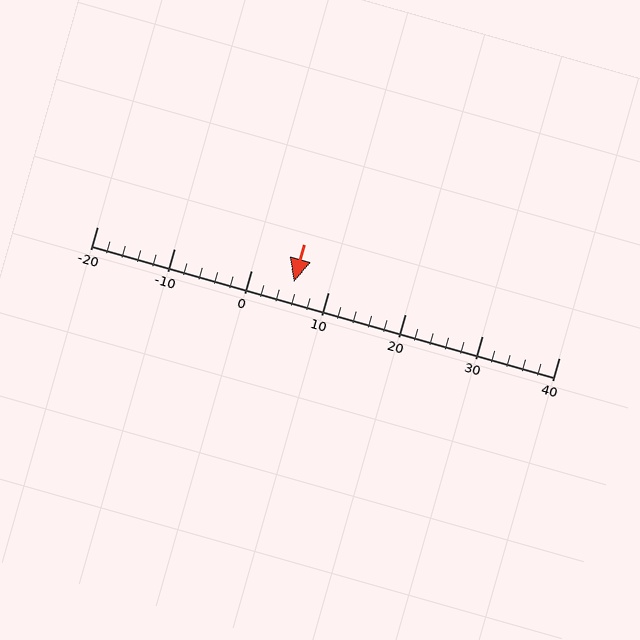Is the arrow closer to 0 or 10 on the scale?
The arrow is closer to 10.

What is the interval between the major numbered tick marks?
The major tick marks are spaced 10 units apart.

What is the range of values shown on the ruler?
The ruler shows values from -20 to 40.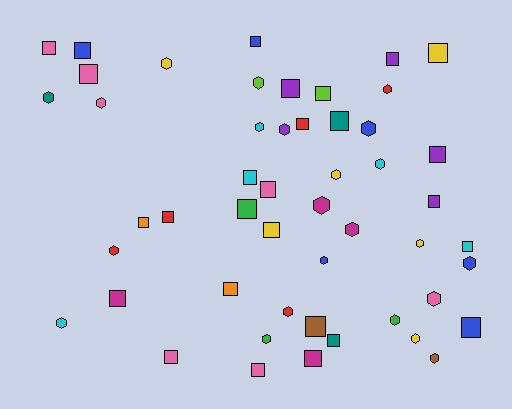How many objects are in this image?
There are 50 objects.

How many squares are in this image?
There are 27 squares.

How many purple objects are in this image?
There are 5 purple objects.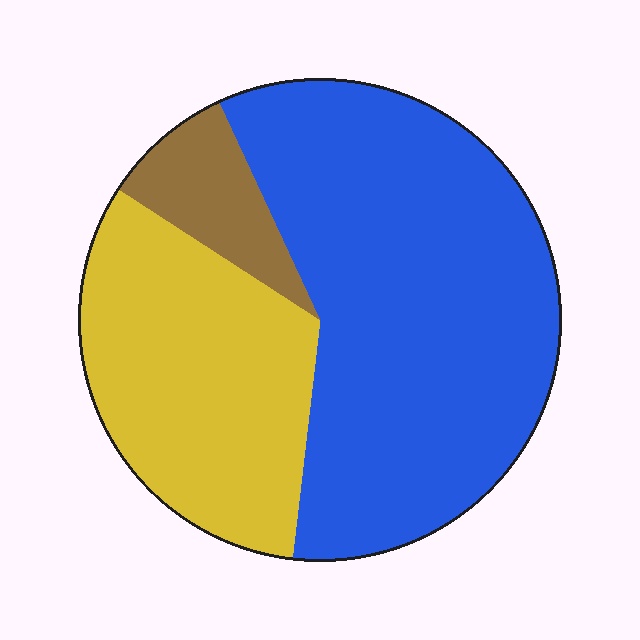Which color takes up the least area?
Brown, at roughly 10%.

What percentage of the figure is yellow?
Yellow covers roughly 30% of the figure.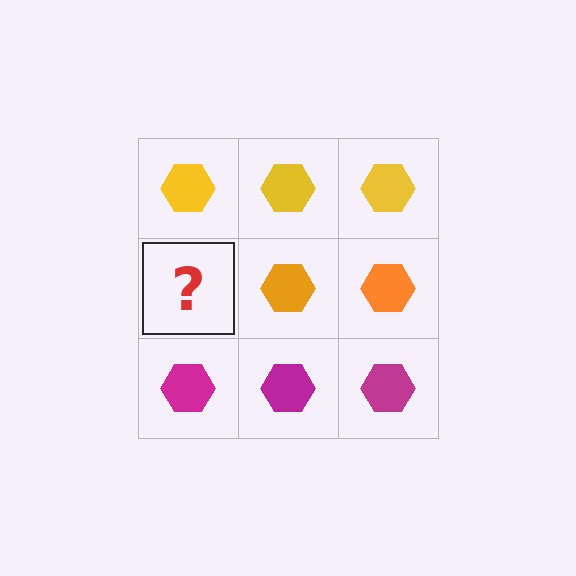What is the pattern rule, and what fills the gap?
The rule is that each row has a consistent color. The gap should be filled with an orange hexagon.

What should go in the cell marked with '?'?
The missing cell should contain an orange hexagon.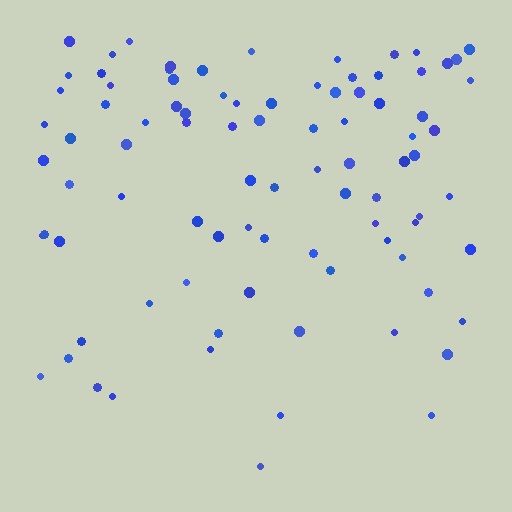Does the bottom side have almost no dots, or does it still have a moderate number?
Still a moderate number, just noticeably fewer than the top.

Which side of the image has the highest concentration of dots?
The top.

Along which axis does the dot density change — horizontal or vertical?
Vertical.